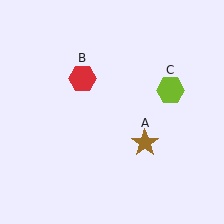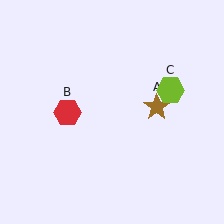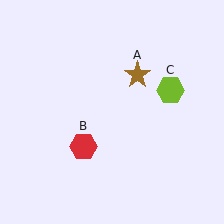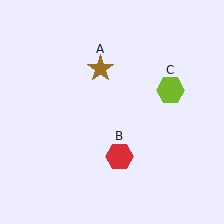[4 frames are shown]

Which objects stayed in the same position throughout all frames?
Lime hexagon (object C) remained stationary.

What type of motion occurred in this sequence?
The brown star (object A), red hexagon (object B) rotated counterclockwise around the center of the scene.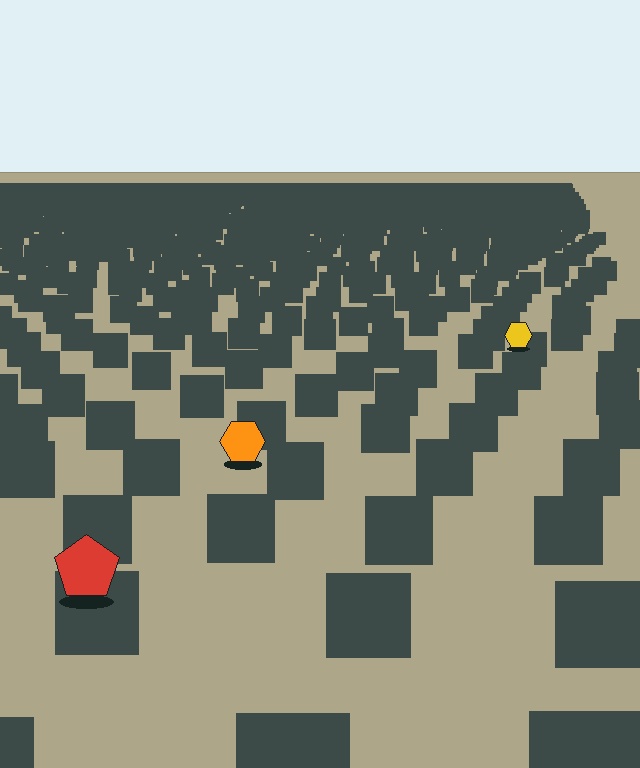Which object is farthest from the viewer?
The yellow hexagon is farthest from the viewer. It appears smaller and the ground texture around it is denser.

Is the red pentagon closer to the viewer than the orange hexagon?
Yes. The red pentagon is closer — you can tell from the texture gradient: the ground texture is coarser near it.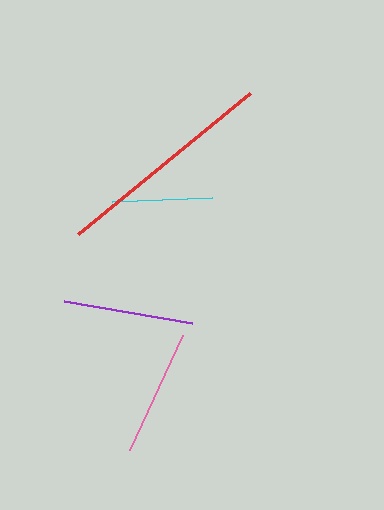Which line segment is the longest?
The red line is the longest at approximately 222 pixels.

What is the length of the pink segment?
The pink segment is approximately 126 pixels long.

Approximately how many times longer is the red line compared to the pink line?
The red line is approximately 1.8 times the length of the pink line.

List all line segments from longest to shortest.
From longest to shortest: red, purple, pink, cyan.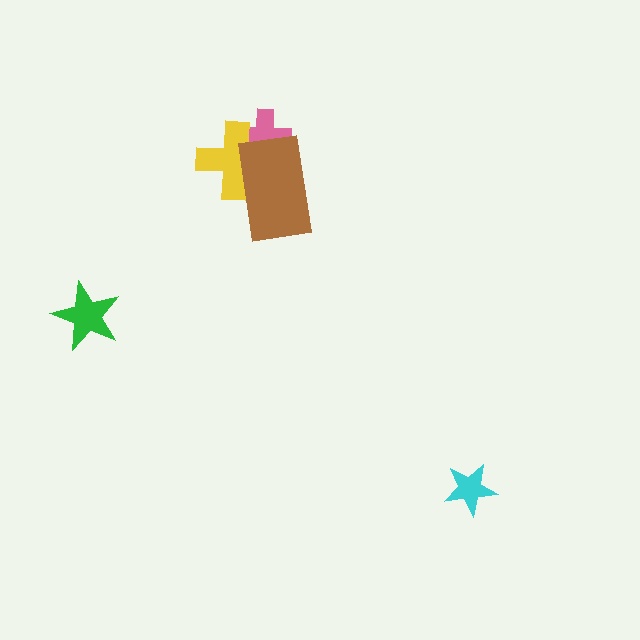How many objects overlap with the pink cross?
2 objects overlap with the pink cross.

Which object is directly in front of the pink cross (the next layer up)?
The yellow cross is directly in front of the pink cross.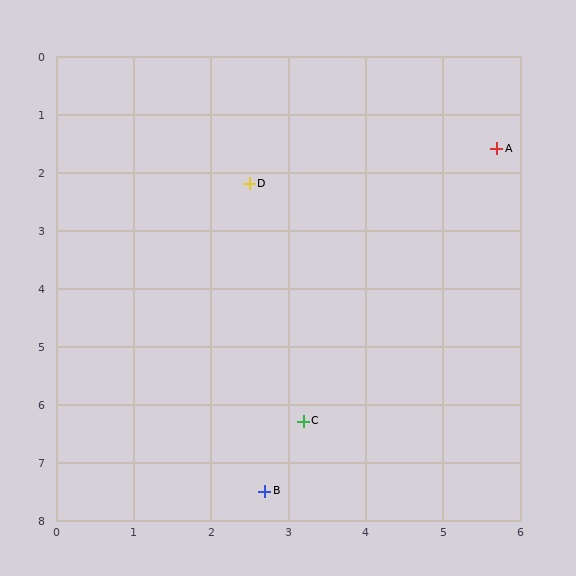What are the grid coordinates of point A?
Point A is at approximately (5.7, 1.6).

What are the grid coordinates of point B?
Point B is at approximately (2.7, 7.5).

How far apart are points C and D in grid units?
Points C and D are about 4.2 grid units apart.